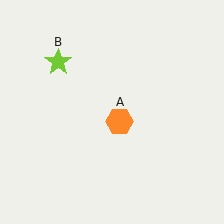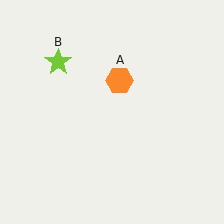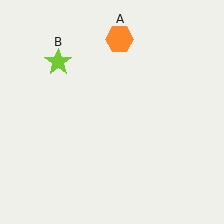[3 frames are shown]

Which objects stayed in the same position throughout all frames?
Lime star (object B) remained stationary.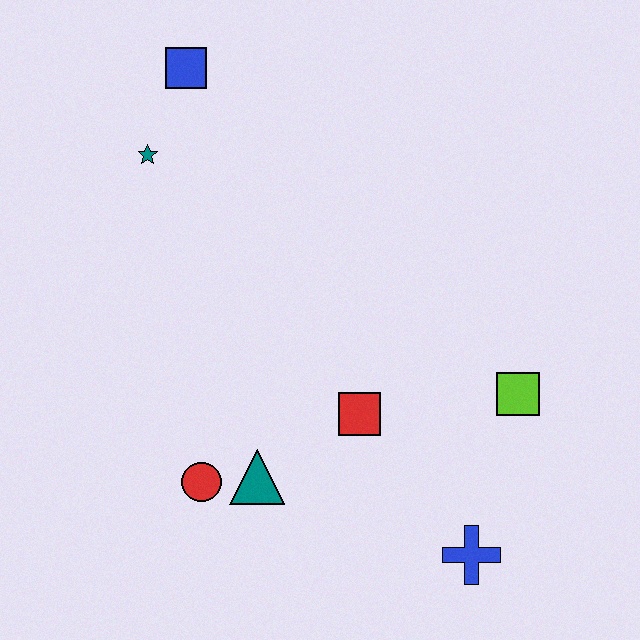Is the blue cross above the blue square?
No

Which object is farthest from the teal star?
The blue cross is farthest from the teal star.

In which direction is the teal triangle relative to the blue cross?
The teal triangle is to the left of the blue cross.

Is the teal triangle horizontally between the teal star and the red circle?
No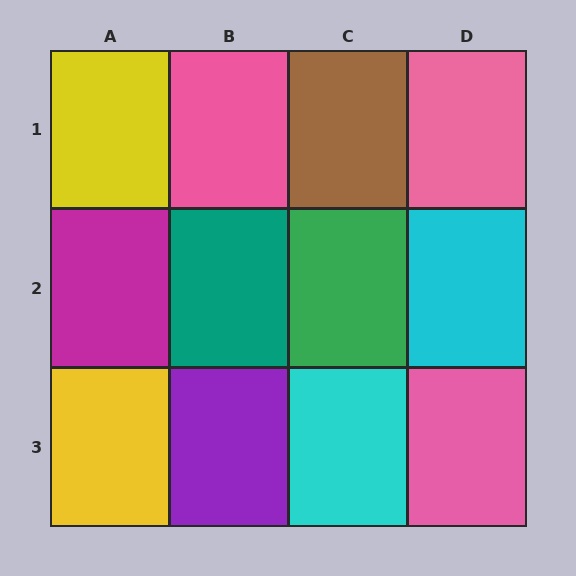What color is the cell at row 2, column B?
Teal.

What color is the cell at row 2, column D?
Cyan.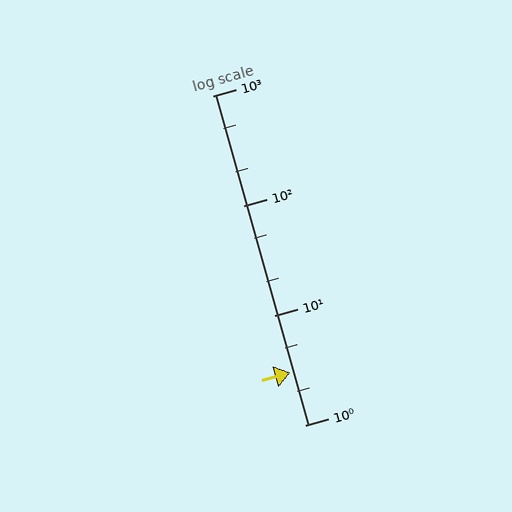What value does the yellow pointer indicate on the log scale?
The pointer indicates approximately 3.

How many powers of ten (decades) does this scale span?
The scale spans 3 decades, from 1 to 1000.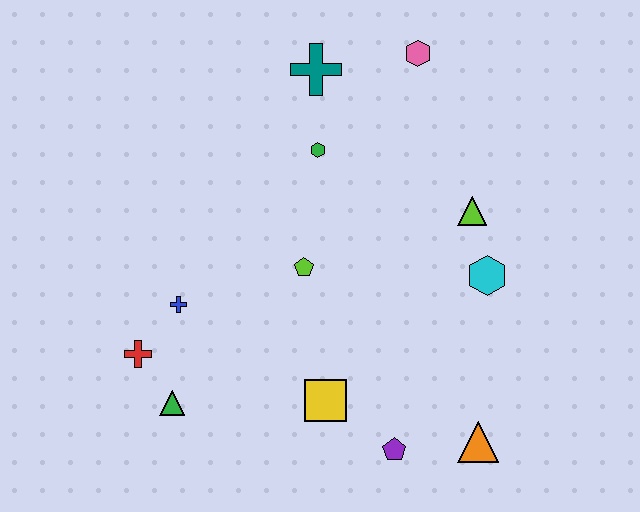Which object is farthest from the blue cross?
The pink hexagon is farthest from the blue cross.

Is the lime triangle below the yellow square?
No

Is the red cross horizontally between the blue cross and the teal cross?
No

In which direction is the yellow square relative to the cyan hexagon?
The yellow square is to the left of the cyan hexagon.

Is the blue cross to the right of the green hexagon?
No